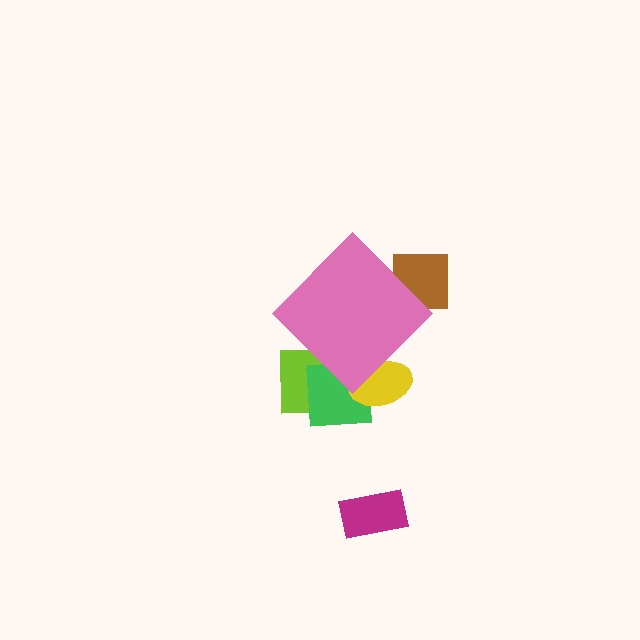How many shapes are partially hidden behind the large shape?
5 shapes are partially hidden.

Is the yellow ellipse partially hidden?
Yes, the yellow ellipse is partially hidden behind the pink diamond.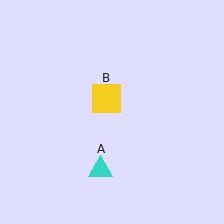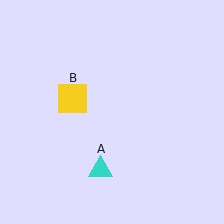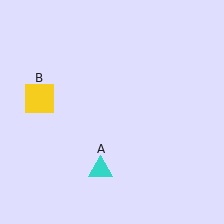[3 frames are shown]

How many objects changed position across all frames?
1 object changed position: yellow square (object B).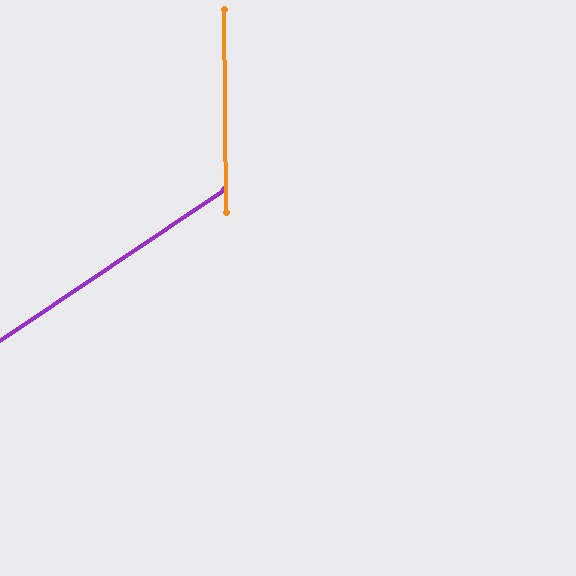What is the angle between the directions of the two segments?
Approximately 57 degrees.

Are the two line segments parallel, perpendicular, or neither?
Neither parallel nor perpendicular — they differ by about 57°.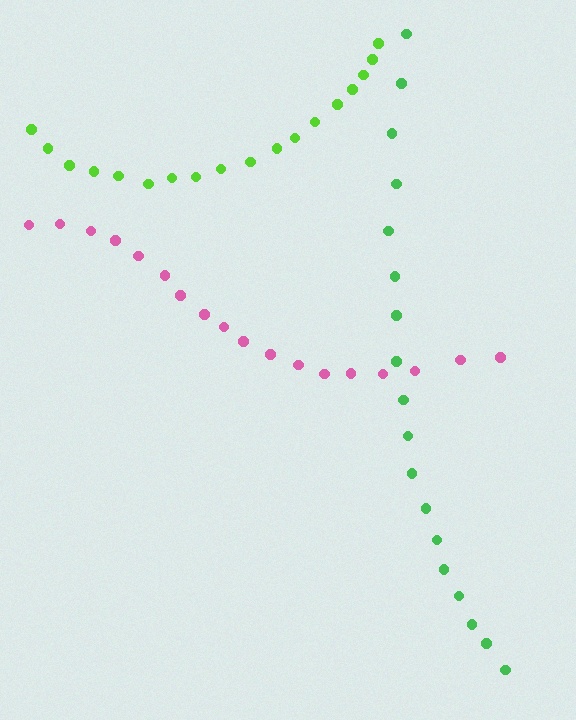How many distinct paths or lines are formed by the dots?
There are 3 distinct paths.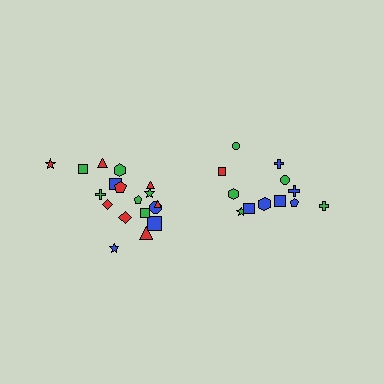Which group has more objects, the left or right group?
The left group.